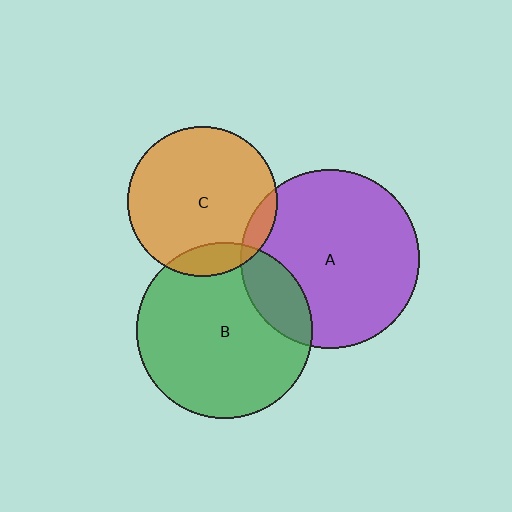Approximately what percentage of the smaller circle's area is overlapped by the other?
Approximately 10%.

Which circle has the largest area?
Circle A (purple).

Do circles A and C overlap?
Yes.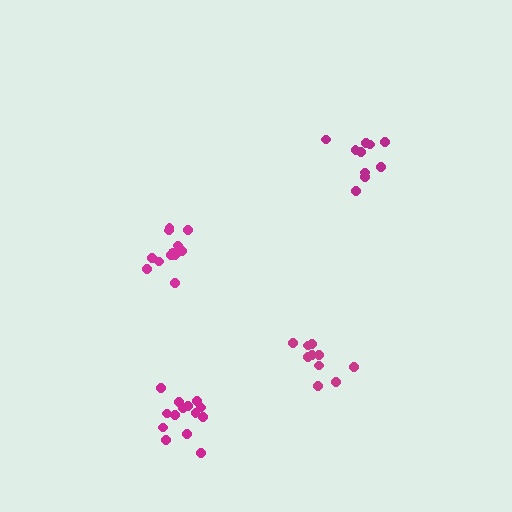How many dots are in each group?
Group 1: 10 dots, Group 2: 13 dots, Group 3: 15 dots, Group 4: 10 dots (48 total).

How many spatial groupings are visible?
There are 4 spatial groupings.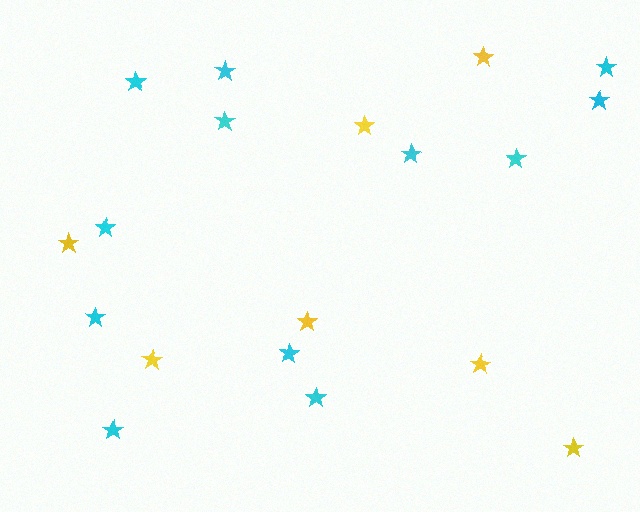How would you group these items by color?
There are 2 groups: one group of cyan stars (12) and one group of yellow stars (7).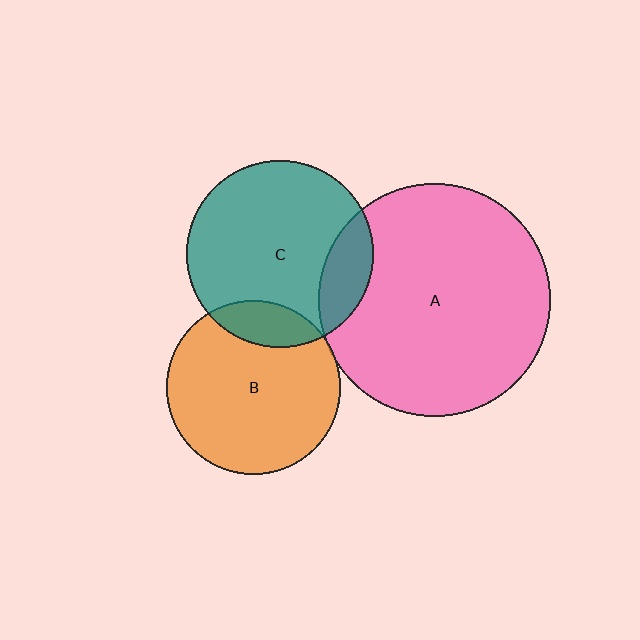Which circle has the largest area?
Circle A (pink).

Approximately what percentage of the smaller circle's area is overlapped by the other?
Approximately 5%.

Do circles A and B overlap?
Yes.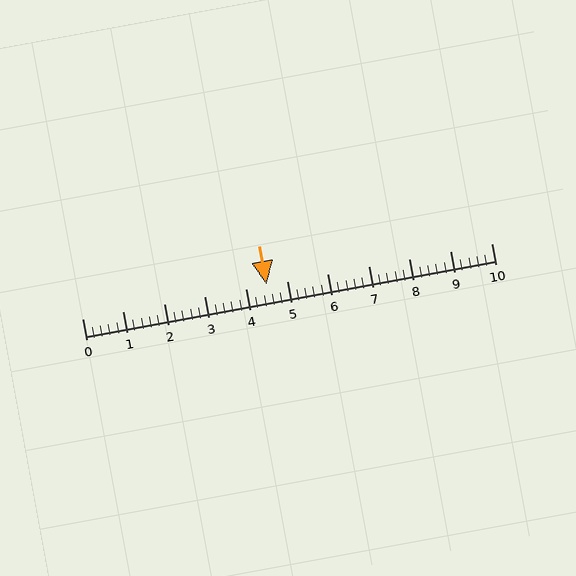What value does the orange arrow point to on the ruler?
The orange arrow points to approximately 4.5.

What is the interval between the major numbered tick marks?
The major tick marks are spaced 1 units apart.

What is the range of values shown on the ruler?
The ruler shows values from 0 to 10.